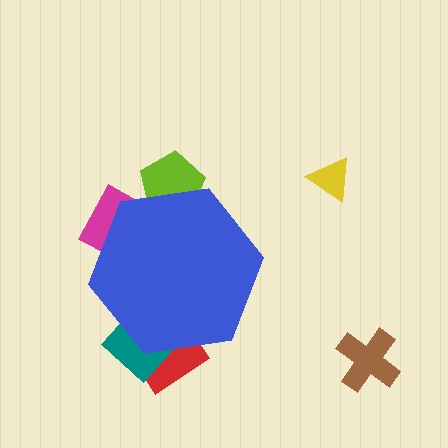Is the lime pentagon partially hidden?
Yes, the lime pentagon is partially hidden behind the blue hexagon.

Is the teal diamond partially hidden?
Yes, the teal diamond is partially hidden behind the blue hexagon.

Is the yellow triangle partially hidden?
No, the yellow triangle is fully visible.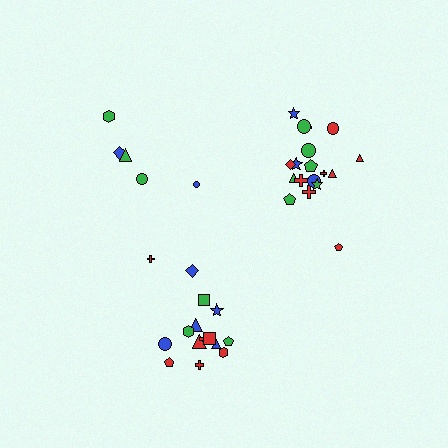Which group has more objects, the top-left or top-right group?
The top-right group.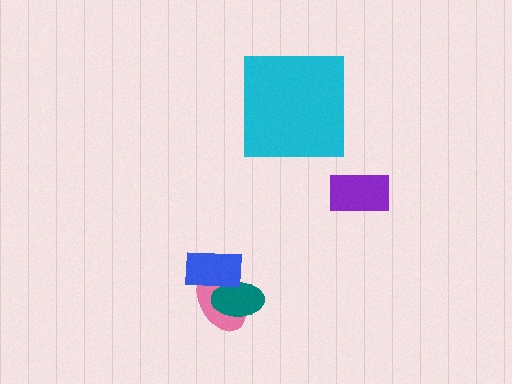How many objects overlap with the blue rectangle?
2 objects overlap with the blue rectangle.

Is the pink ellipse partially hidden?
Yes, it is partially covered by another shape.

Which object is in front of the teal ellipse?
The blue rectangle is in front of the teal ellipse.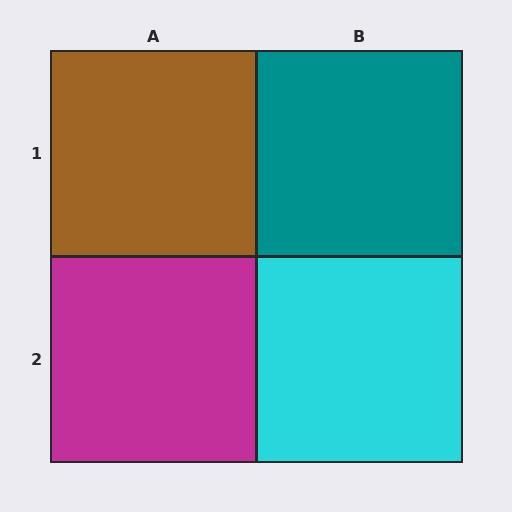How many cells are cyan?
1 cell is cyan.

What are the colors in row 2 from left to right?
Magenta, cyan.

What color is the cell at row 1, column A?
Brown.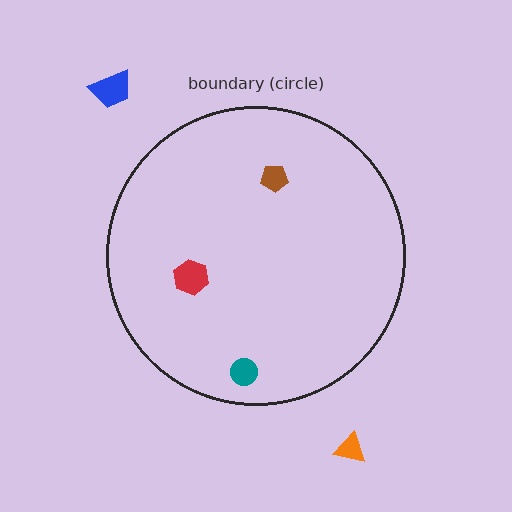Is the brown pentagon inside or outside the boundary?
Inside.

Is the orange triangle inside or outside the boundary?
Outside.